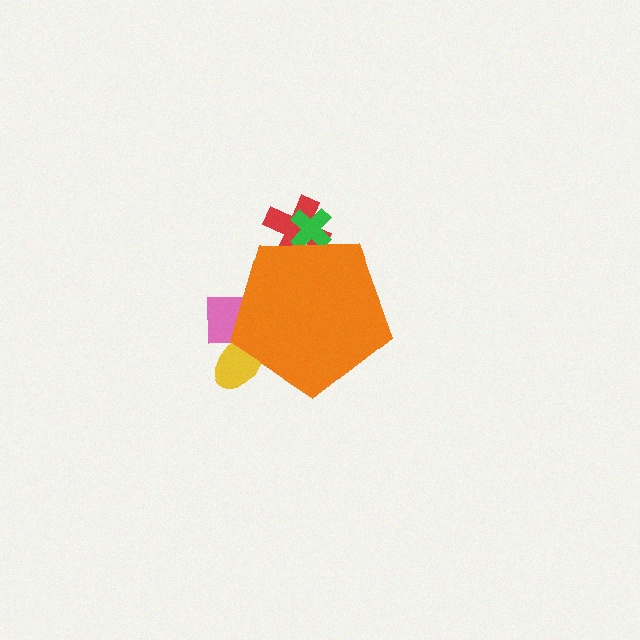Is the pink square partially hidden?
Yes, the pink square is partially hidden behind the orange pentagon.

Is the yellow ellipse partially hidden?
Yes, the yellow ellipse is partially hidden behind the orange pentagon.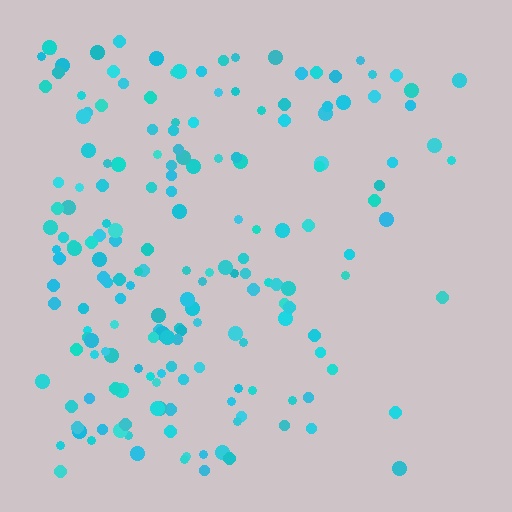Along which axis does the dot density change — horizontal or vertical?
Horizontal.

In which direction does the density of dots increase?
From right to left, with the left side densest.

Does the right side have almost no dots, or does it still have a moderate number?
Still a moderate number, just noticeably fewer than the left.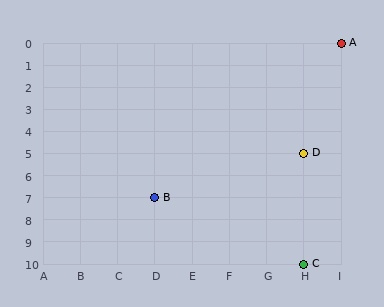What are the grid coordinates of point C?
Point C is at grid coordinates (H, 10).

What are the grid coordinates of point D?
Point D is at grid coordinates (H, 5).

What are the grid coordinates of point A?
Point A is at grid coordinates (I, 0).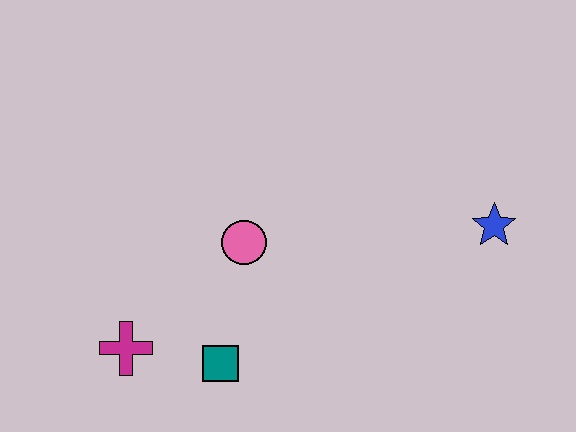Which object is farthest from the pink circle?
The blue star is farthest from the pink circle.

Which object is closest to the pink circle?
The teal square is closest to the pink circle.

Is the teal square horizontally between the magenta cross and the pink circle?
Yes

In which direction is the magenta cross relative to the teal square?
The magenta cross is to the left of the teal square.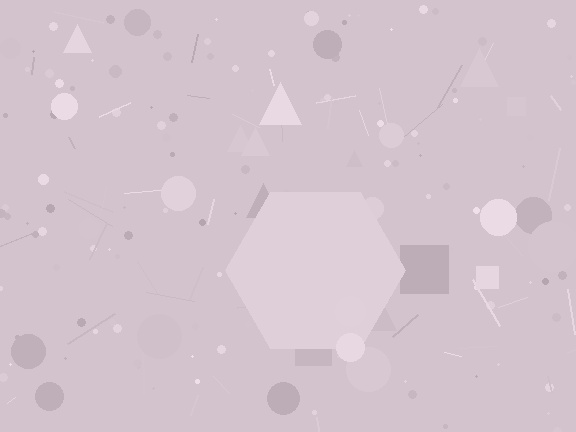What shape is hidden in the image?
A hexagon is hidden in the image.